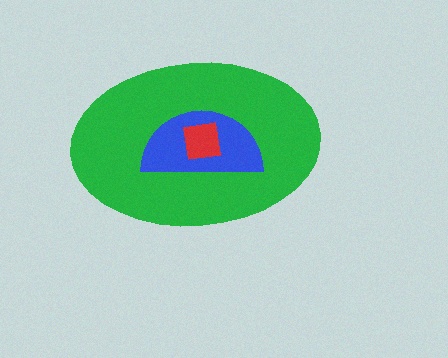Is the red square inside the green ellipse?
Yes.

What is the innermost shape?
The red square.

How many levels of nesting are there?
3.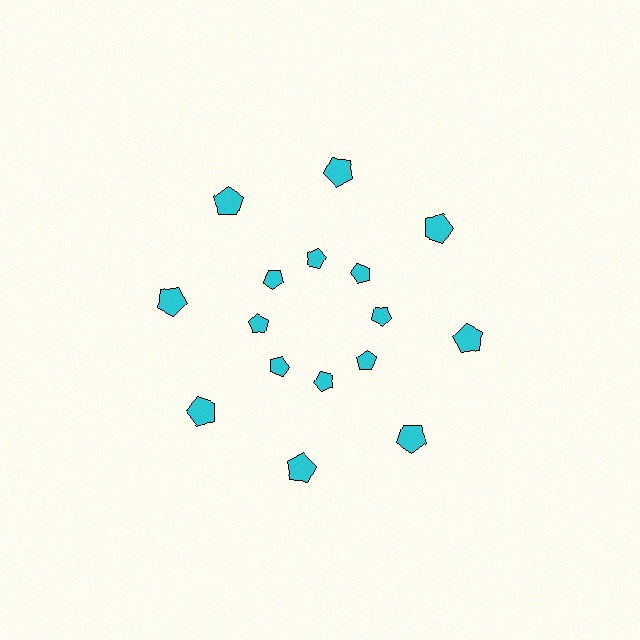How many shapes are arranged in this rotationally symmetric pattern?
There are 16 shapes, arranged in 8 groups of 2.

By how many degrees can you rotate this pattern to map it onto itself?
The pattern maps onto itself every 45 degrees of rotation.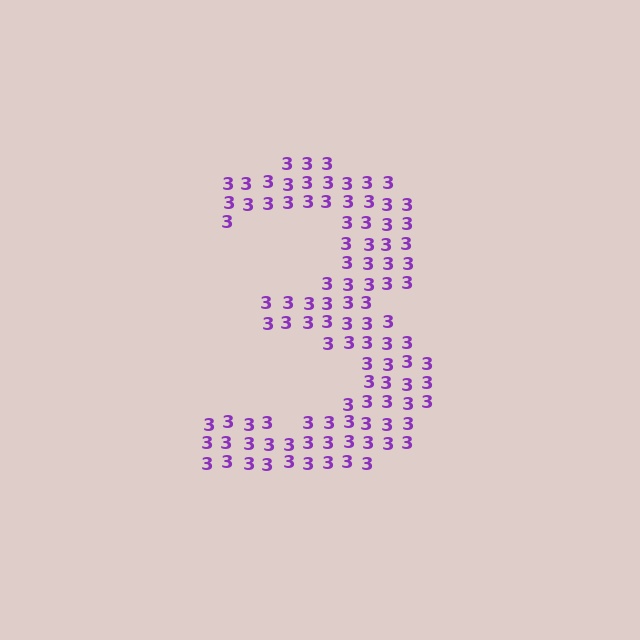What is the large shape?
The large shape is the digit 3.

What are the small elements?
The small elements are digit 3's.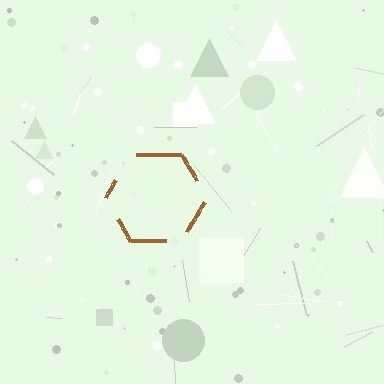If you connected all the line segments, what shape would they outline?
They would outline a hexagon.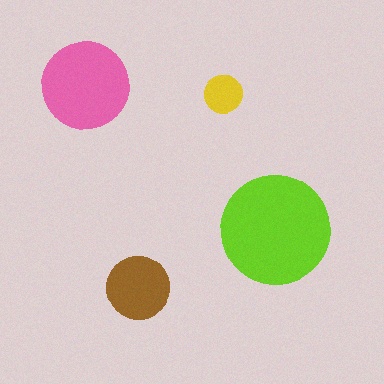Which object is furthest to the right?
The lime circle is rightmost.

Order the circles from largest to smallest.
the lime one, the pink one, the brown one, the yellow one.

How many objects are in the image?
There are 4 objects in the image.